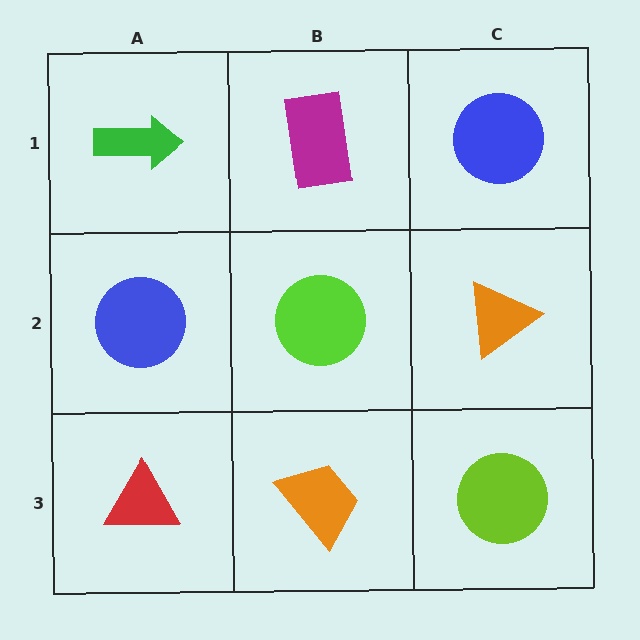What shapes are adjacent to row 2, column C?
A blue circle (row 1, column C), a lime circle (row 3, column C), a lime circle (row 2, column B).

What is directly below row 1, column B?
A lime circle.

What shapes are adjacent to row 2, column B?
A magenta rectangle (row 1, column B), an orange trapezoid (row 3, column B), a blue circle (row 2, column A), an orange triangle (row 2, column C).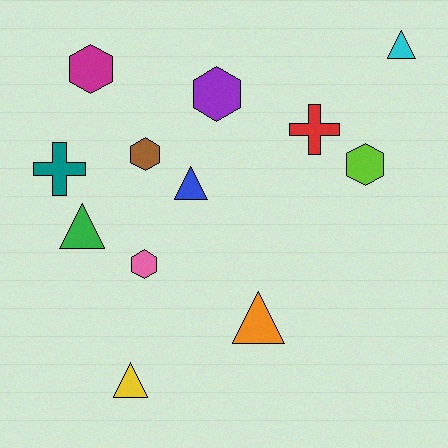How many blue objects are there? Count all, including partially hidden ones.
There is 1 blue object.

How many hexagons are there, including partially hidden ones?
There are 5 hexagons.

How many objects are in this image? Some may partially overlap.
There are 12 objects.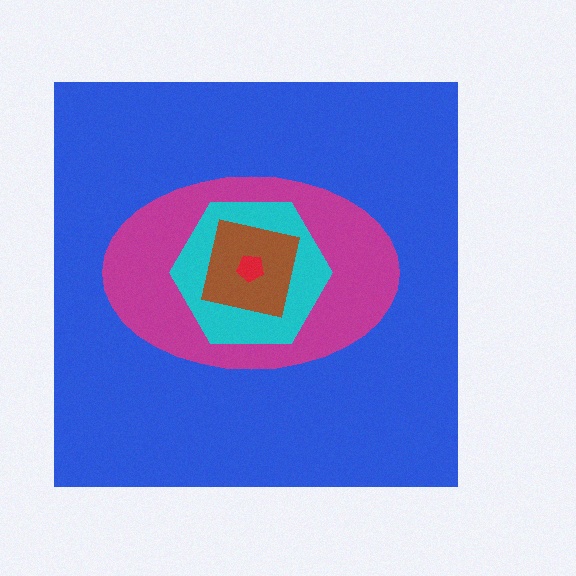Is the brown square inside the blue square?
Yes.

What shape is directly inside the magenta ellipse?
The cyan hexagon.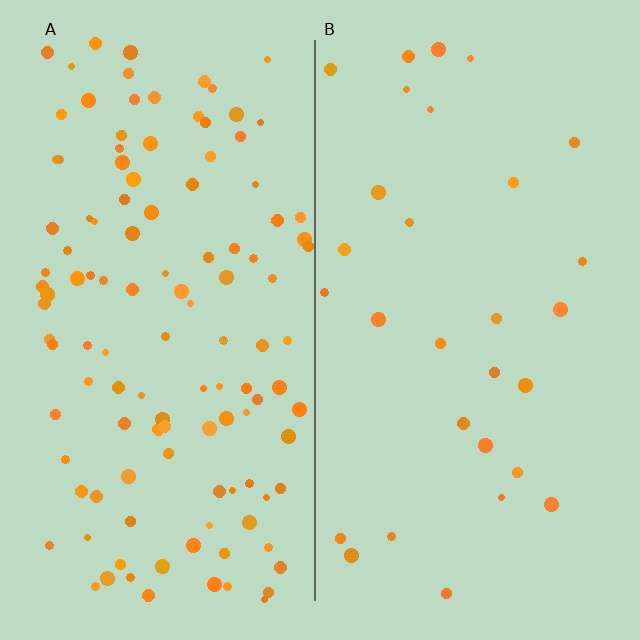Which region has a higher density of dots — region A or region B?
A (the left).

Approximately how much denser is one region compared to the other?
Approximately 4.1× — region A over region B.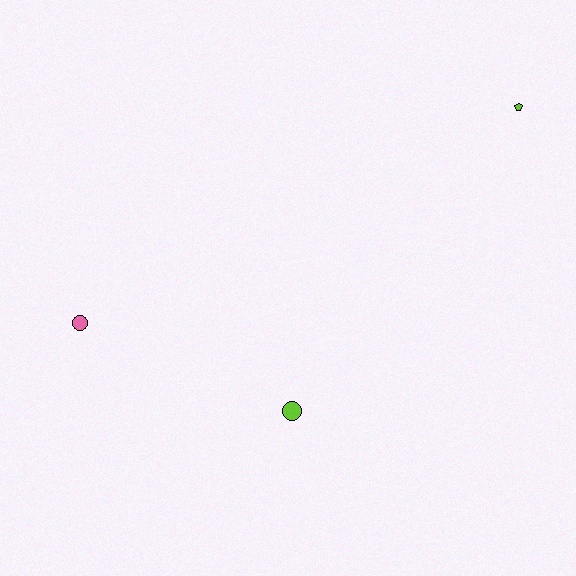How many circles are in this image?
There are 2 circles.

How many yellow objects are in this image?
There are no yellow objects.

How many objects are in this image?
There are 3 objects.